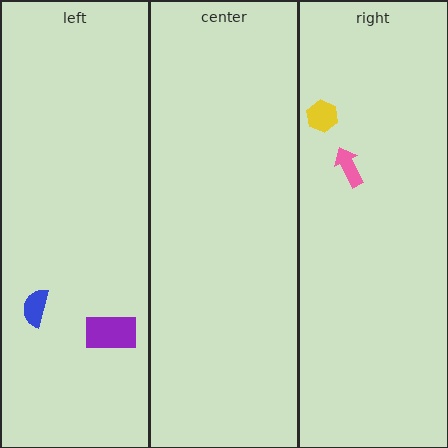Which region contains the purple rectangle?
The left region.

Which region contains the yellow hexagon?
The right region.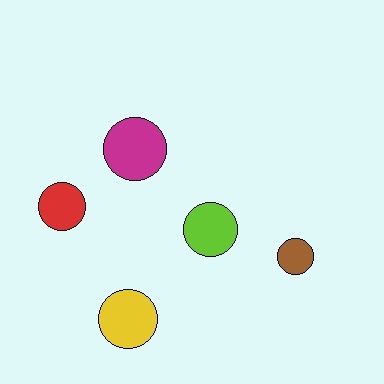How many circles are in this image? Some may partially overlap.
There are 5 circles.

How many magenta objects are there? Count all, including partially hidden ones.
There is 1 magenta object.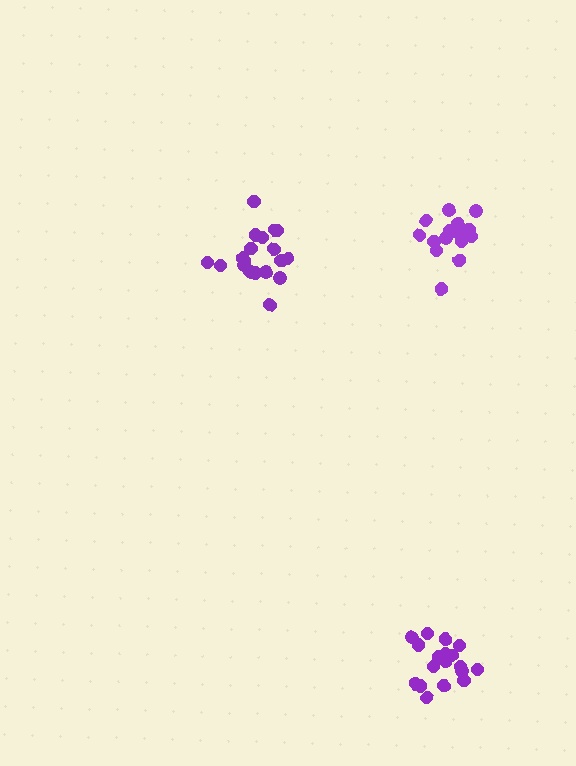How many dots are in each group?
Group 1: 21 dots, Group 2: 19 dots, Group 3: 17 dots (57 total).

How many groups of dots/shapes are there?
There are 3 groups.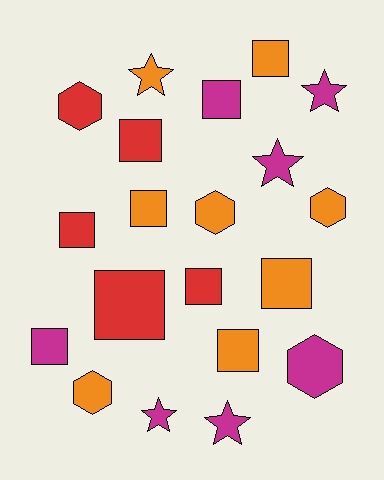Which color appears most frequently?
Orange, with 8 objects.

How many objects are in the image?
There are 20 objects.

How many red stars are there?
There are no red stars.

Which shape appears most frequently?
Square, with 10 objects.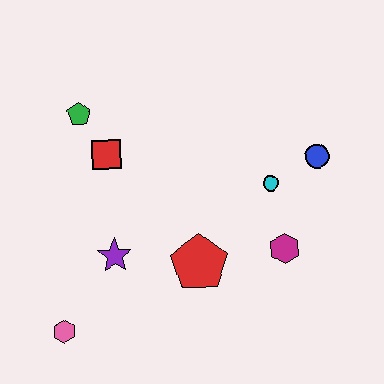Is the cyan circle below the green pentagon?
Yes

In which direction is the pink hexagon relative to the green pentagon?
The pink hexagon is below the green pentagon.